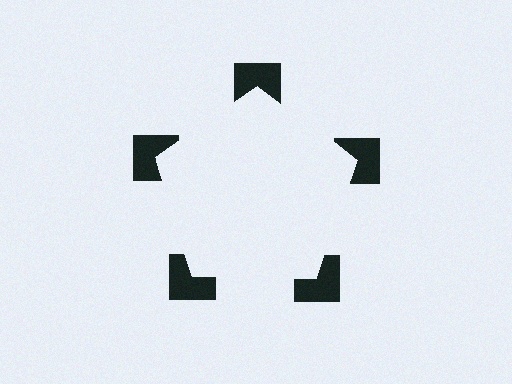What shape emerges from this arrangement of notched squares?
An illusory pentagon — its edges are inferred from the aligned wedge cuts in the notched squares, not physically drawn.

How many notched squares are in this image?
There are 5 — one at each vertex of the illusory pentagon.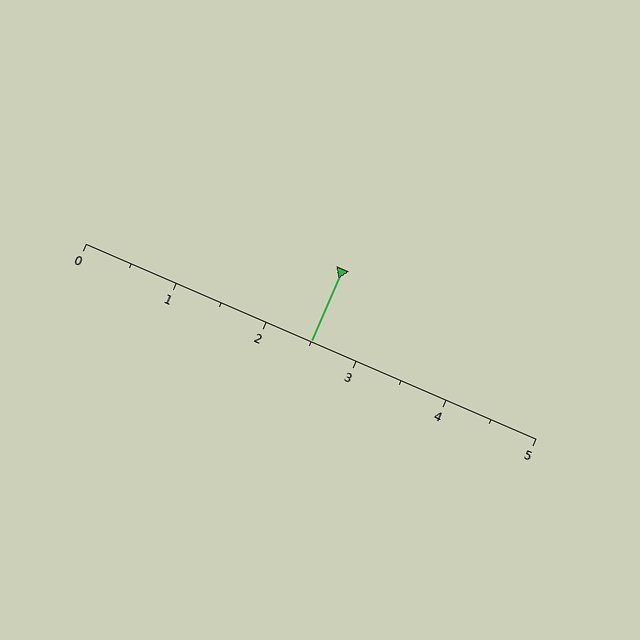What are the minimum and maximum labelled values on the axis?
The axis runs from 0 to 5.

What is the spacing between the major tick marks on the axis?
The major ticks are spaced 1 apart.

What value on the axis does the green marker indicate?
The marker indicates approximately 2.5.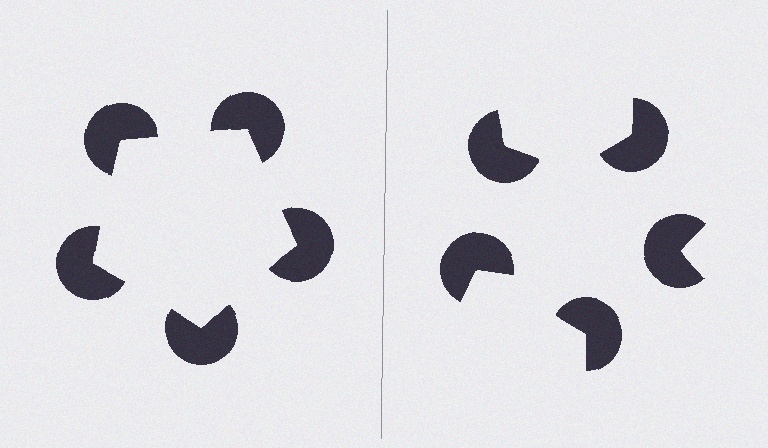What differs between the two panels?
The pac-man discs are positioned identically on both sides; only the wedge orientations differ. On the left they align to a pentagon; on the right they are misaligned.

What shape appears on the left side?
An illusory pentagon.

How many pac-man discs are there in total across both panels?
10 — 5 on each side.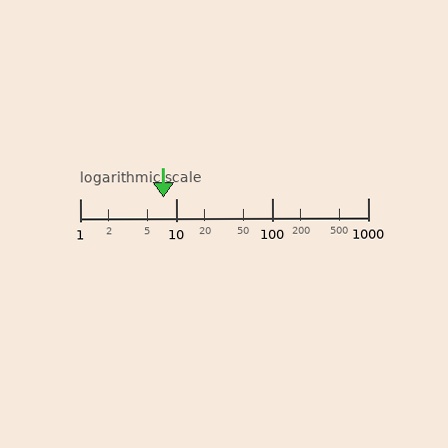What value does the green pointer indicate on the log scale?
The pointer indicates approximately 7.4.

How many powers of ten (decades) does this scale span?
The scale spans 3 decades, from 1 to 1000.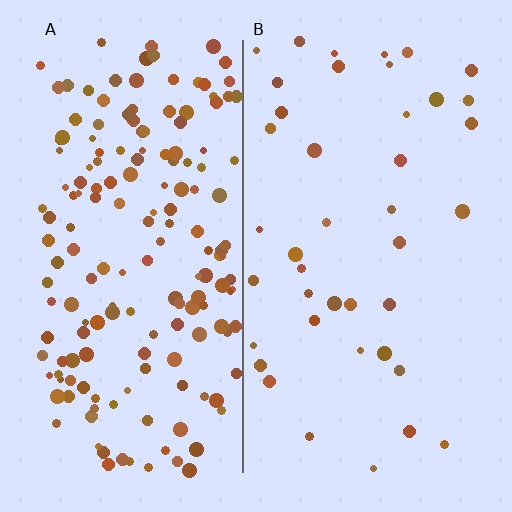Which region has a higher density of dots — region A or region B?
A (the left).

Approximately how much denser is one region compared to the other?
Approximately 4.1× — region A over region B.